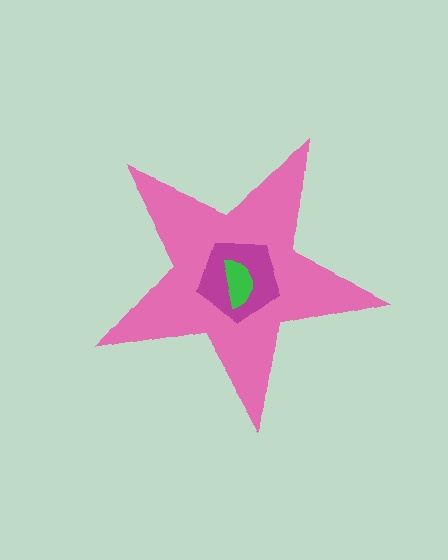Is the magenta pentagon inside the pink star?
Yes.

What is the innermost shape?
The green semicircle.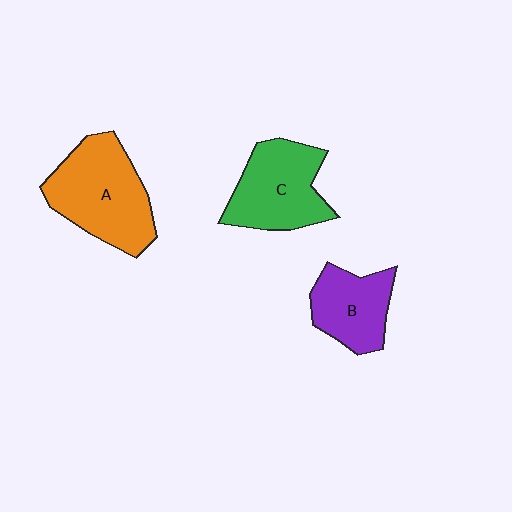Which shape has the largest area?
Shape A (orange).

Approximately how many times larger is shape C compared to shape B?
Approximately 1.3 times.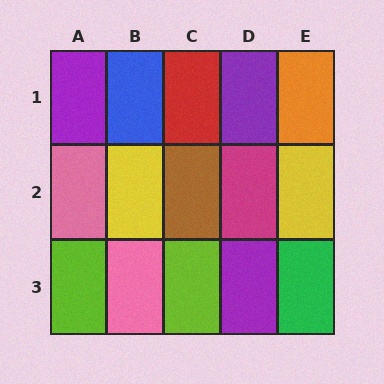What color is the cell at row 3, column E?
Green.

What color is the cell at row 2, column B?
Yellow.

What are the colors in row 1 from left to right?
Purple, blue, red, purple, orange.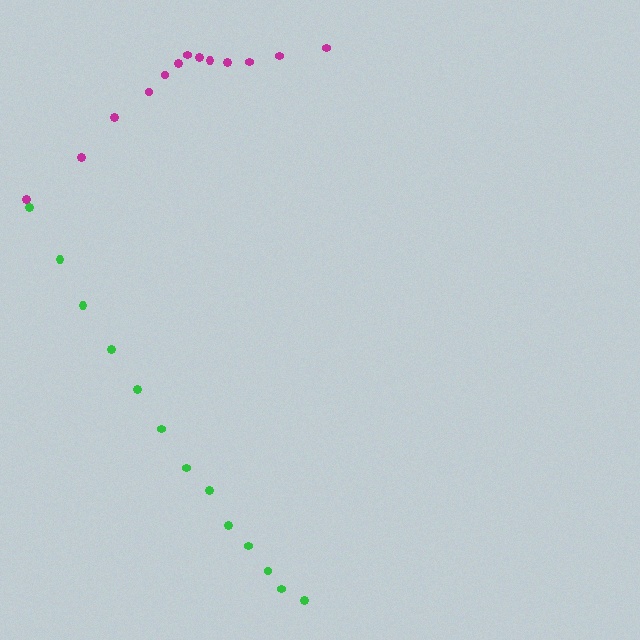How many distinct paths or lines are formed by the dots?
There are 2 distinct paths.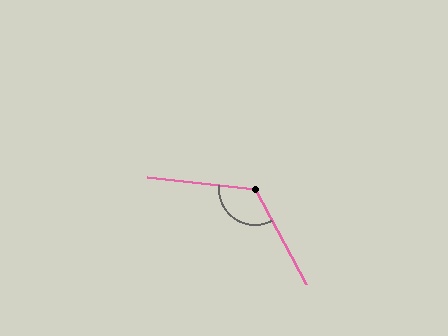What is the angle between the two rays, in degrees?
Approximately 125 degrees.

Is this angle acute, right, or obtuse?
It is obtuse.